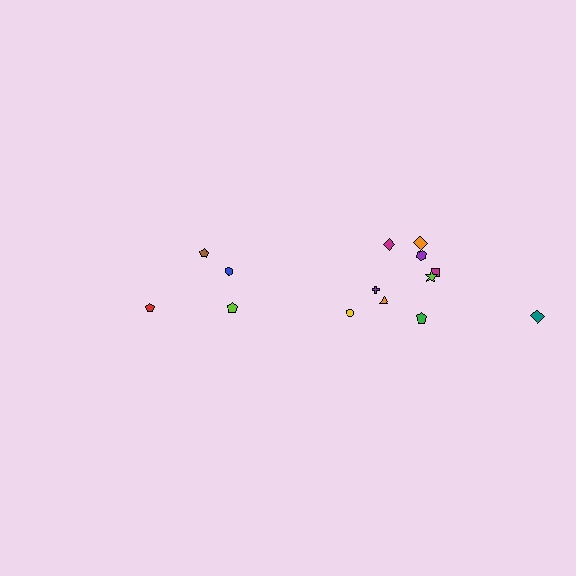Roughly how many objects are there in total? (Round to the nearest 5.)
Roughly 15 objects in total.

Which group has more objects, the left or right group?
The right group.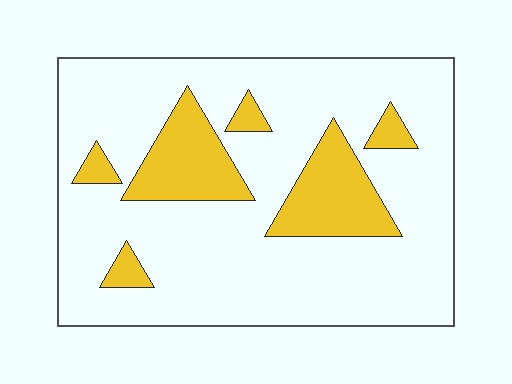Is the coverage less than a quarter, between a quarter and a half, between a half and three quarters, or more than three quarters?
Less than a quarter.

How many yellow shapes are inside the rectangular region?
6.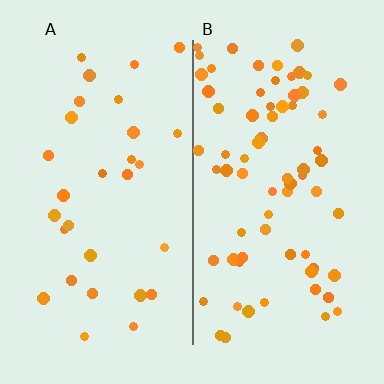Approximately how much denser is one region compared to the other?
Approximately 2.4× — region B over region A.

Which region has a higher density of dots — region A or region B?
B (the right).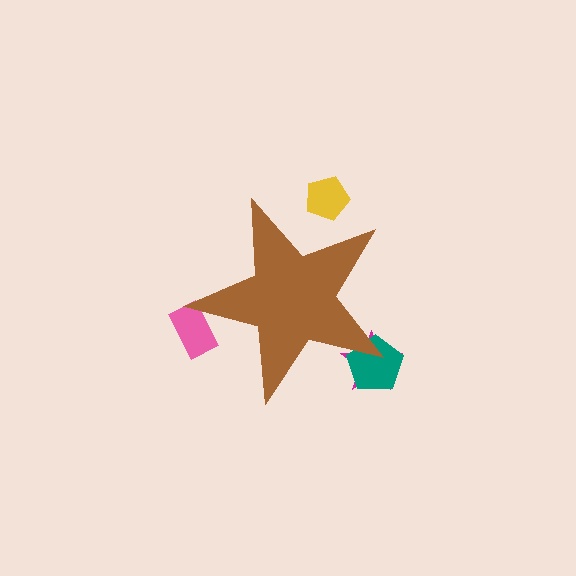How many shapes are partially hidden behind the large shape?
4 shapes are partially hidden.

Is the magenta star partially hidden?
Yes, the magenta star is partially hidden behind the brown star.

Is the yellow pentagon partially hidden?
Yes, the yellow pentagon is partially hidden behind the brown star.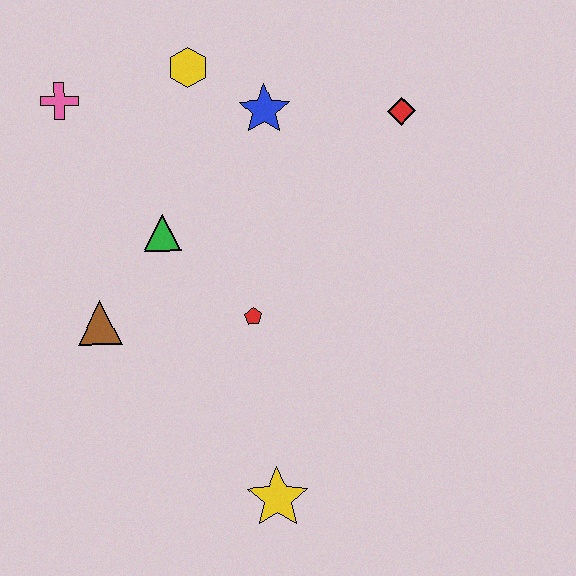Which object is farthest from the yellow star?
The pink cross is farthest from the yellow star.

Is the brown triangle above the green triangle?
No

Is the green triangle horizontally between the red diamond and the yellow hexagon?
No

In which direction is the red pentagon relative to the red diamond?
The red pentagon is below the red diamond.